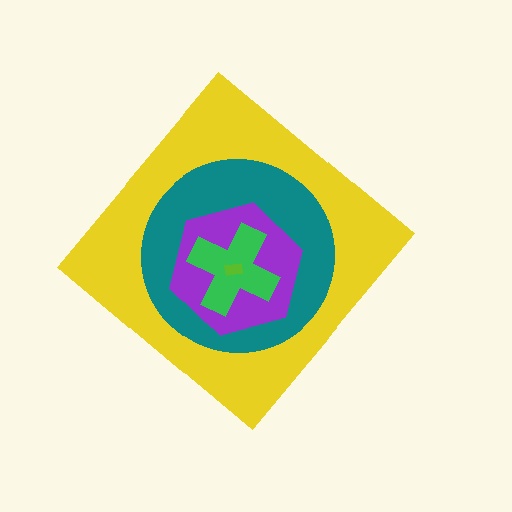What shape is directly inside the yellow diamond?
The teal circle.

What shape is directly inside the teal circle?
The purple hexagon.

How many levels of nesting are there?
5.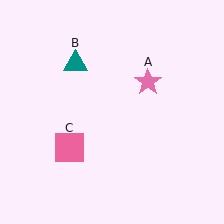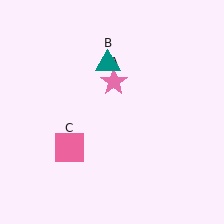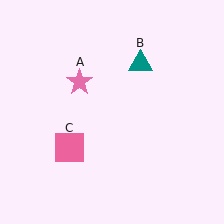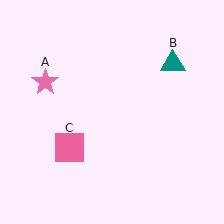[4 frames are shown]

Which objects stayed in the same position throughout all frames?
Pink square (object C) remained stationary.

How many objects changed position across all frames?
2 objects changed position: pink star (object A), teal triangle (object B).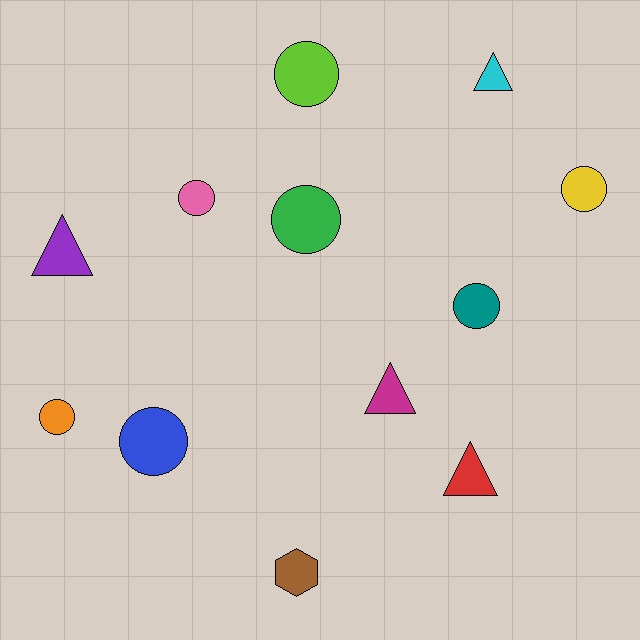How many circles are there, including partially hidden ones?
There are 7 circles.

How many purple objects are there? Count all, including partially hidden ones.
There is 1 purple object.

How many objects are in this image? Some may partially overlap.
There are 12 objects.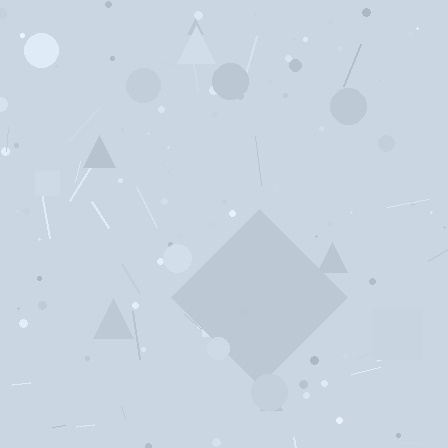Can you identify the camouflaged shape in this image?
The camouflaged shape is a diamond.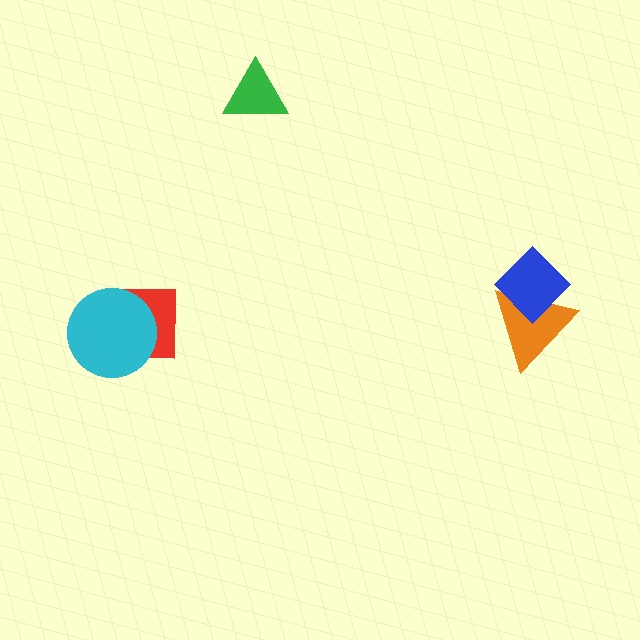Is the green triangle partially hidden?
No, no other shape covers it.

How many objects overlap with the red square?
1 object overlaps with the red square.